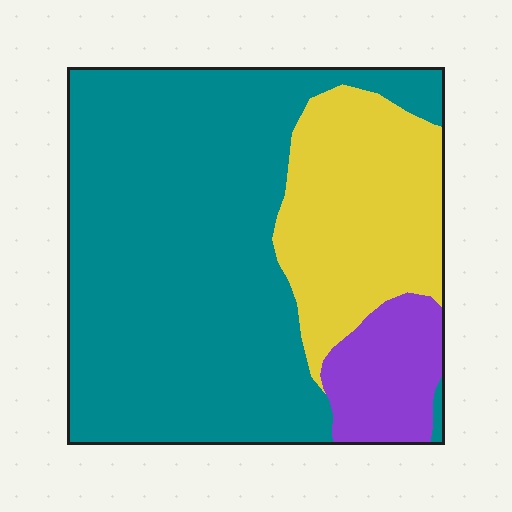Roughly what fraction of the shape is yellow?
Yellow covers roughly 25% of the shape.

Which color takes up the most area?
Teal, at roughly 65%.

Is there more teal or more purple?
Teal.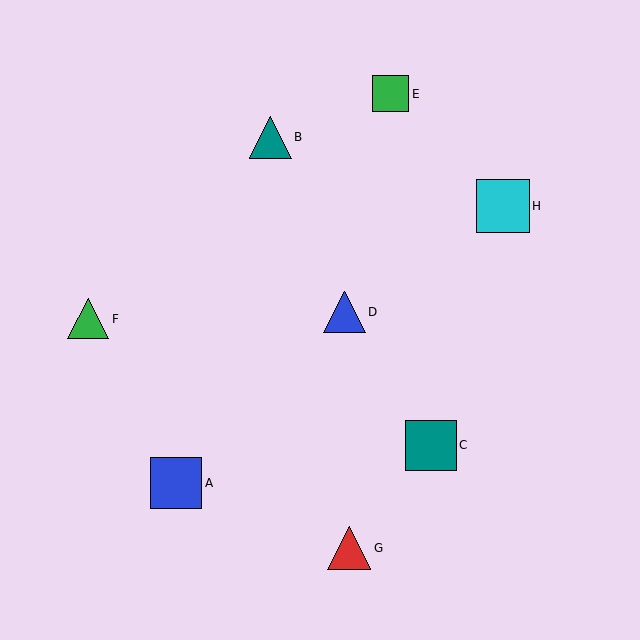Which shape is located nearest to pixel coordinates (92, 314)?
The green triangle (labeled F) at (88, 319) is nearest to that location.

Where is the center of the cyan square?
The center of the cyan square is at (503, 206).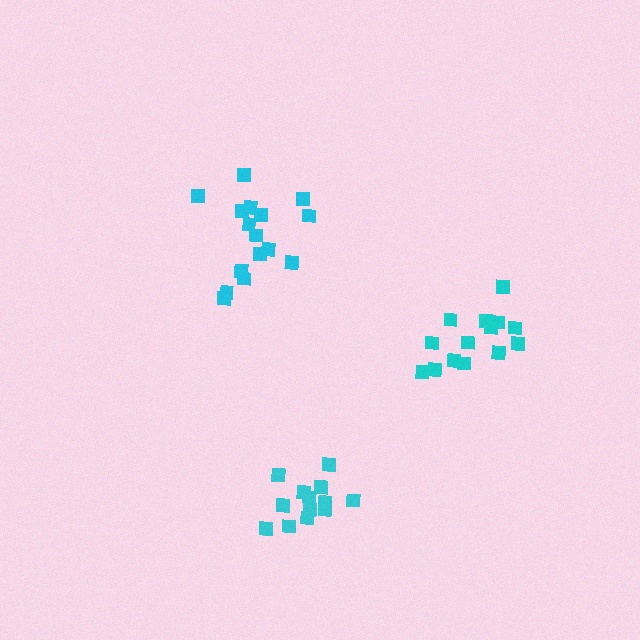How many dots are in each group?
Group 1: 14 dots, Group 2: 16 dots, Group 3: 13 dots (43 total).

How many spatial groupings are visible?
There are 3 spatial groupings.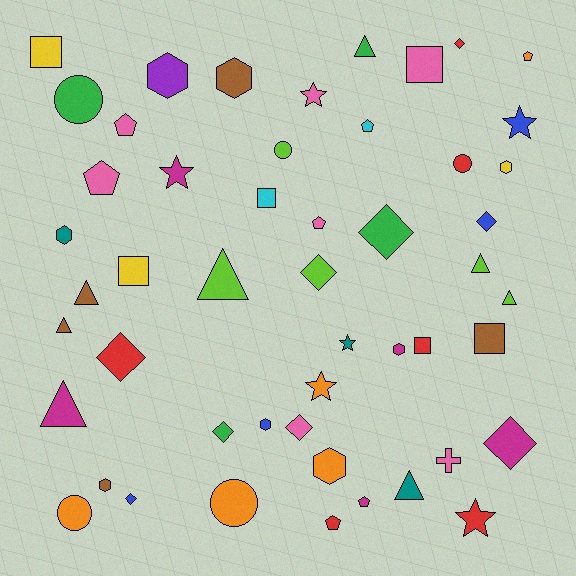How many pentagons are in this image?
There are 7 pentagons.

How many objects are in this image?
There are 50 objects.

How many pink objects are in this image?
There are 7 pink objects.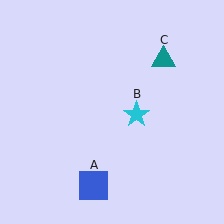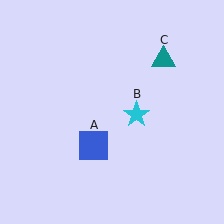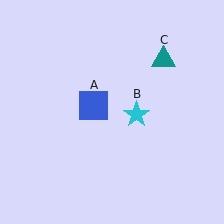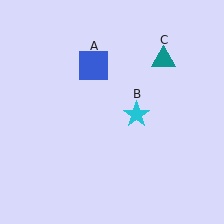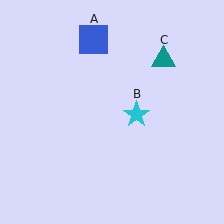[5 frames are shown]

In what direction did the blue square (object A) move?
The blue square (object A) moved up.